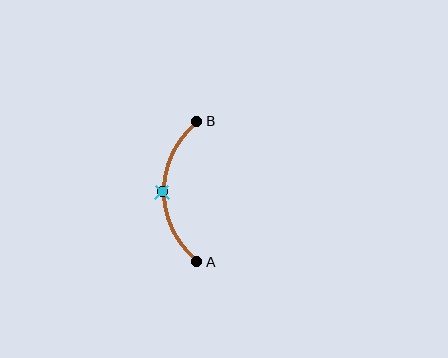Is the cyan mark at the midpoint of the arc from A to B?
Yes. The cyan mark lies on the arc at equal arc-length from both A and B — it is the arc midpoint.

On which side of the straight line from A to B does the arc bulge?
The arc bulges to the left of the straight line connecting A and B.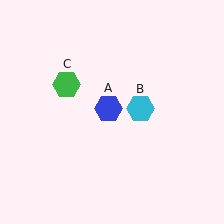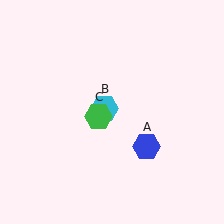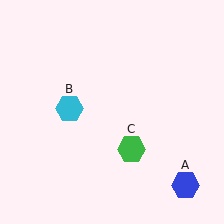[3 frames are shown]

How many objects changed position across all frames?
3 objects changed position: blue hexagon (object A), cyan hexagon (object B), green hexagon (object C).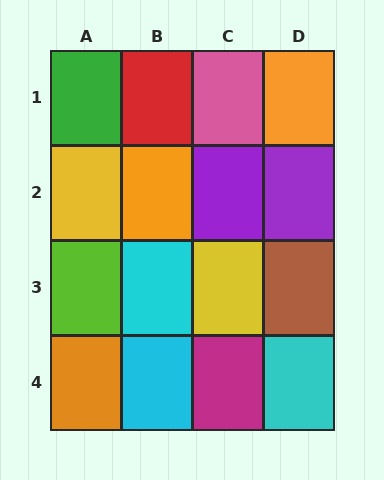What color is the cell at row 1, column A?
Green.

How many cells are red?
1 cell is red.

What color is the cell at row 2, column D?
Purple.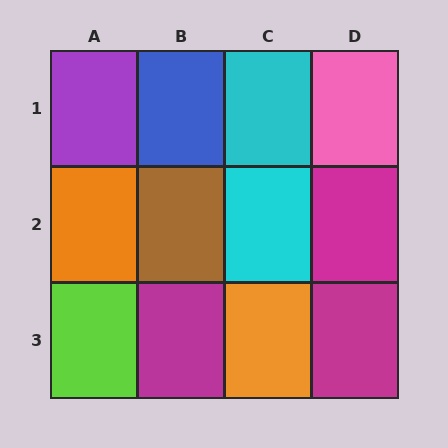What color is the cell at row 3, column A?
Lime.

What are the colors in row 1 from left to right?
Purple, blue, cyan, pink.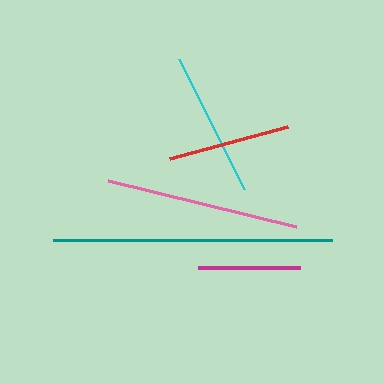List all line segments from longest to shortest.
From longest to shortest: teal, pink, cyan, red, magenta.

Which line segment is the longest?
The teal line is the longest at approximately 279 pixels.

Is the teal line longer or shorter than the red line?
The teal line is longer than the red line.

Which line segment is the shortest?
The magenta line is the shortest at approximately 102 pixels.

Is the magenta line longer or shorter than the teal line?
The teal line is longer than the magenta line.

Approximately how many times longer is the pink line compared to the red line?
The pink line is approximately 1.6 times the length of the red line.